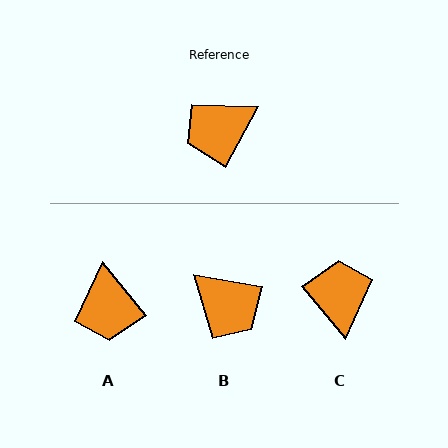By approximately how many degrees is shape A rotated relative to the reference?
Approximately 67 degrees counter-clockwise.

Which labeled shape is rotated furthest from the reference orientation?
C, about 112 degrees away.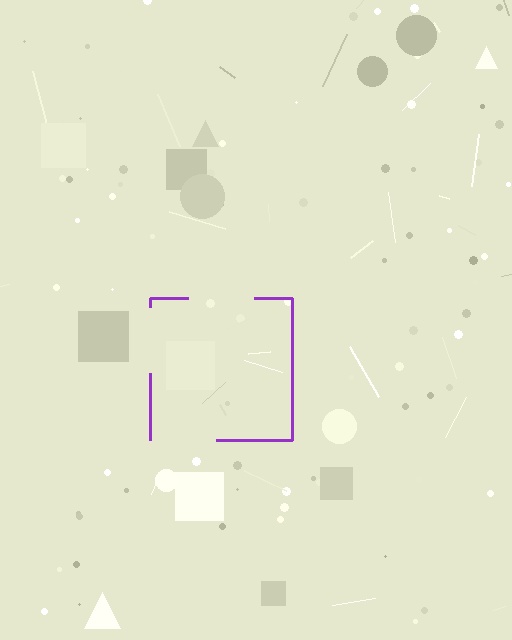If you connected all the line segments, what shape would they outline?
They would outline a square.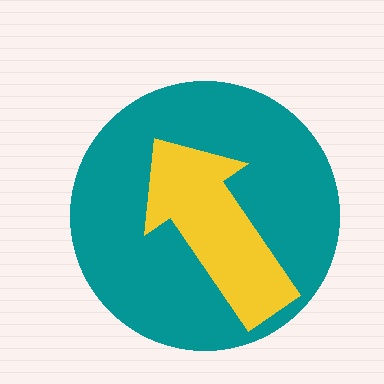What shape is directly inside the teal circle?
The yellow arrow.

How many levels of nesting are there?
2.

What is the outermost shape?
The teal circle.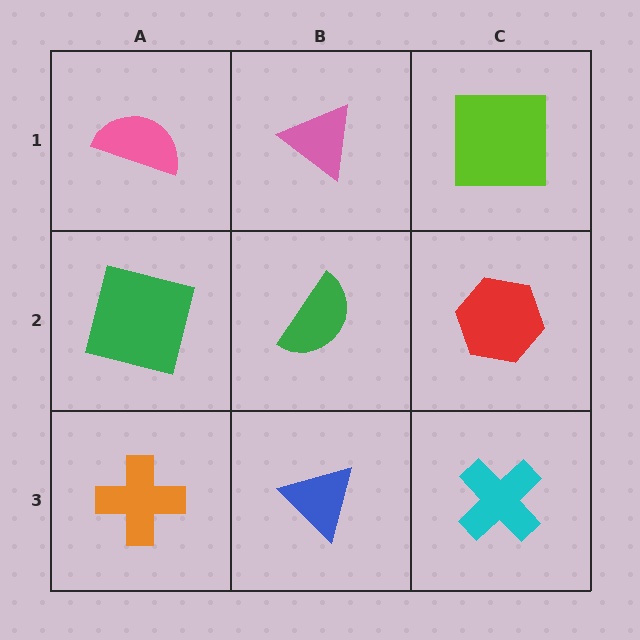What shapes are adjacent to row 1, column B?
A green semicircle (row 2, column B), a pink semicircle (row 1, column A), a lime square (row 1, column C).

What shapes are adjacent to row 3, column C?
A red hexagon (row 2, column C), a blue triangle (row 3, column B).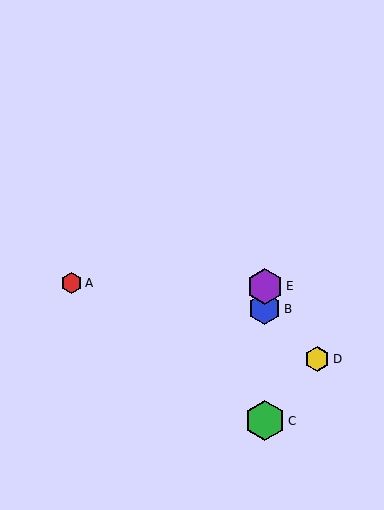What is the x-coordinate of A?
Object A is at x≈71.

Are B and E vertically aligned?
Yes, both are at x≈265.